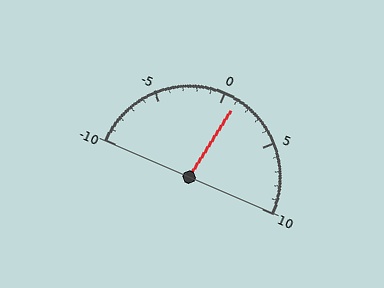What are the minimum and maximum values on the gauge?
The gauge ranges from -10 to 10.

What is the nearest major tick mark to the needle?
The nearest major tick mark is 0.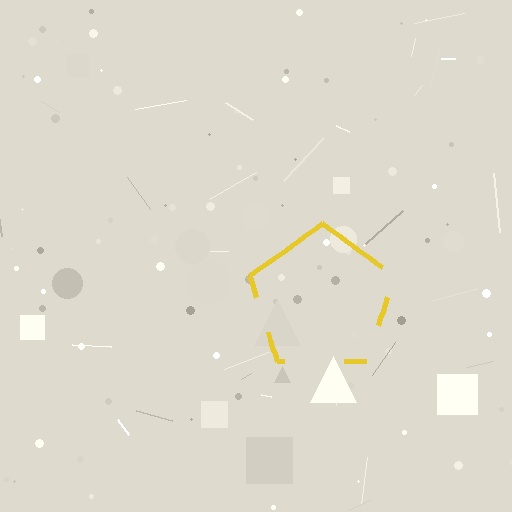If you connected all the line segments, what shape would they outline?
They would outline a pentagon.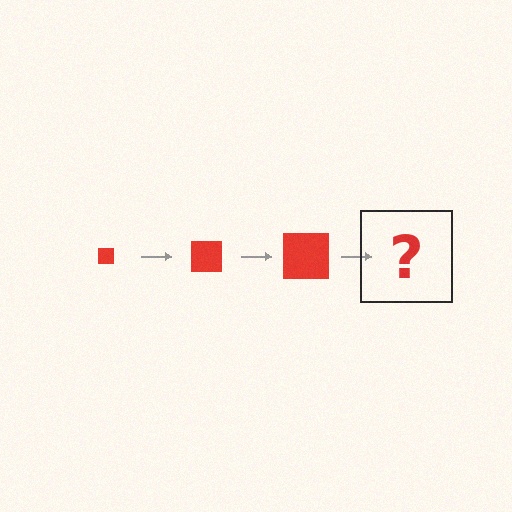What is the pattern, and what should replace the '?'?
The pattern is that the square gets progressively larger each step. The '?' should be a red square, larger than the previous one.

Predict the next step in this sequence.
The next step is a red square, larger than the previous one.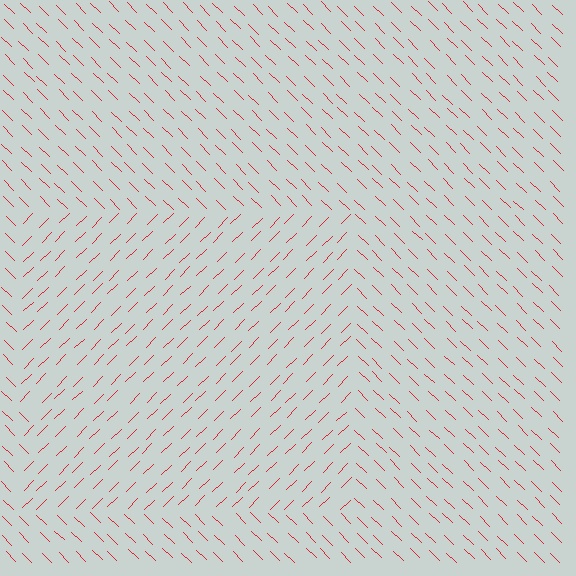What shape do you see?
I see a rectangle.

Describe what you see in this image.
The image is filled with small red line segments. A rectangle region in the image has lines oriented differently from the surrounding lines, creating a visible texture boundary.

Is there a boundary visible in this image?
Yes, there is a texture boundary formed by a change in line orientation.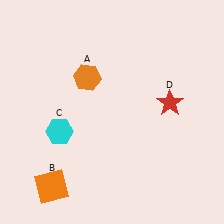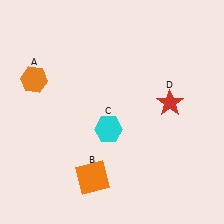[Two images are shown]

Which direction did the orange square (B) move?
The orange square (B) moved right.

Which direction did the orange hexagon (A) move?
The orange hexagon (A) moved left.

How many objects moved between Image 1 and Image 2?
3 objects moved between the two images.